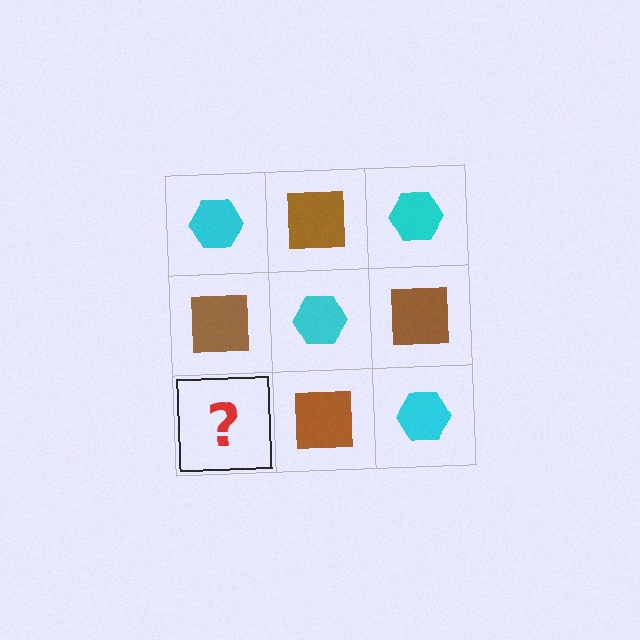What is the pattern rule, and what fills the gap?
The rule is that it alternates cyan hexagon and brown square in a checkerboard pattern. The gap should be filled with a cyan hexagon.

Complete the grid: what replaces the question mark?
The question mark should be replaced with a cyan hexagon.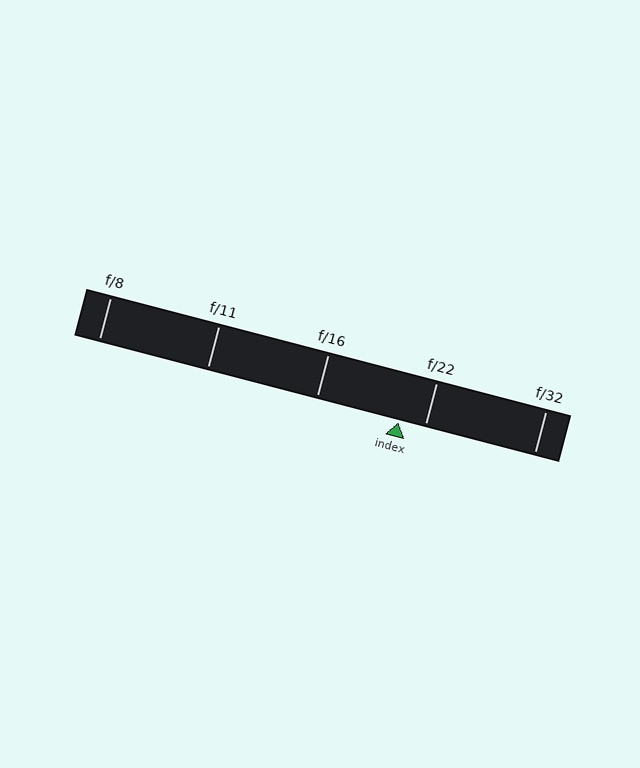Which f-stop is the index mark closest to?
The index mark is closest to f/22.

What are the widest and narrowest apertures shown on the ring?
The widest aperture shown is f/8 and the narrowest is f/32.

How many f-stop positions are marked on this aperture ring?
There are 5 f-stop positions marked.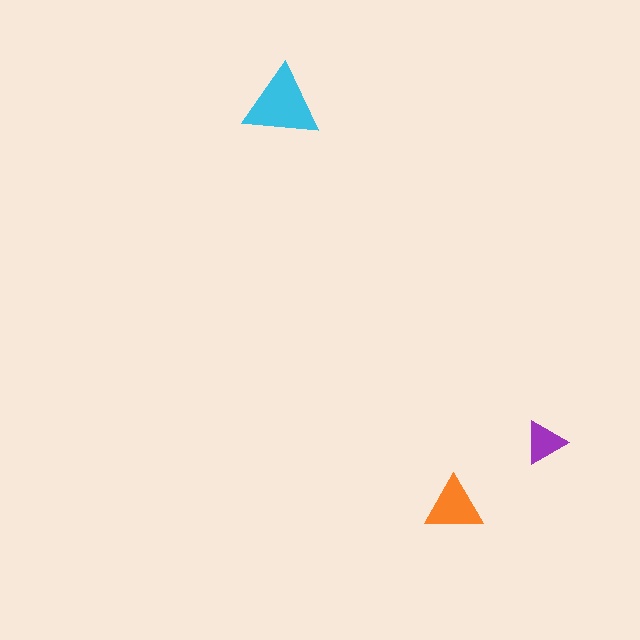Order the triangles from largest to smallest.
the cyan one, the orange one, the purple one.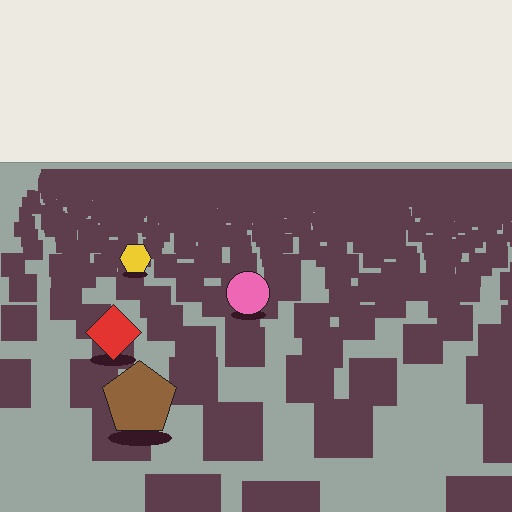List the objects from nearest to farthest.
From nearest to farthest: the brown pentagon, the red diamond, the pink circle, the yellow hexagon.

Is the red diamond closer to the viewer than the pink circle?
Yes. The red diamond is closer — you can tell from the texture gradient: the ground texture is coarser near it.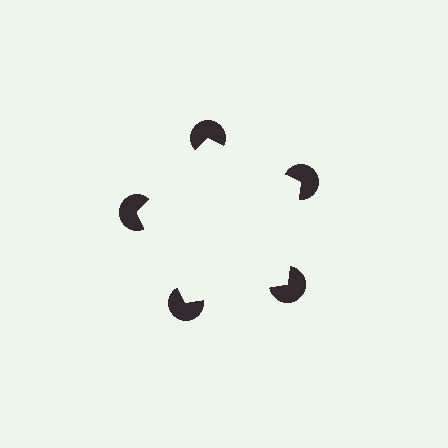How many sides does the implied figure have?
5 sides.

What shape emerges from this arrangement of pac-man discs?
An illusory pentagon — its edges are inferred from the aligned wedge cuts in the pac-man discs, not physically drawn.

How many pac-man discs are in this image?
There are 5 — one at each vertex of the illusory pentagon.